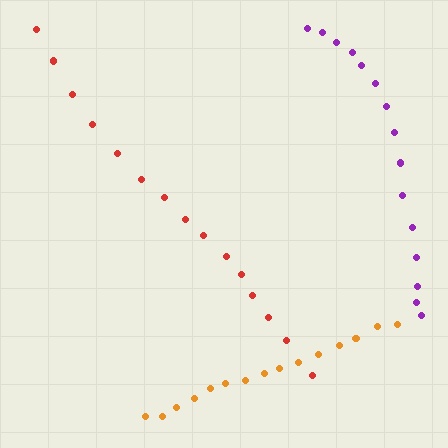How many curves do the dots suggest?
There are 3 distinct paths.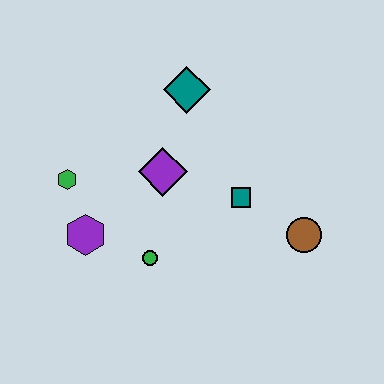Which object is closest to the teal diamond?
The purple diamond is closest to the teal diamond.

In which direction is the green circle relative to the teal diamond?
The green circle is below the teal diamond.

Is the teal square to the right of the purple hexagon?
Yes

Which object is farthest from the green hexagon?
The brown circle is farthest from the green hexagon.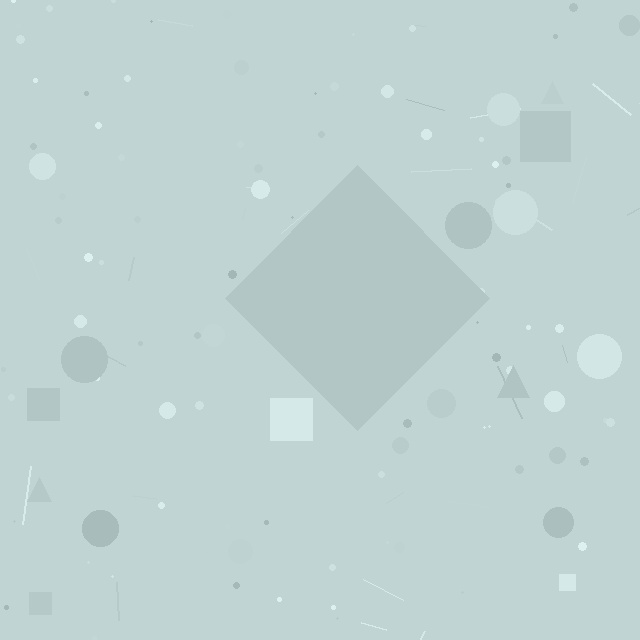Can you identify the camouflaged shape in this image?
The camouflaged shape is a diamond.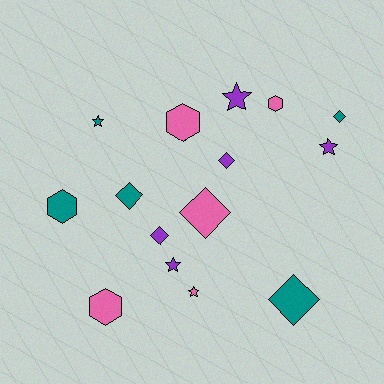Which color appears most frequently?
Purple, with 5 objects.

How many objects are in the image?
There are 15 objects.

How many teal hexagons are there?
There is 1 teal hexagon.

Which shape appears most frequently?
Diamond, with 6 objects.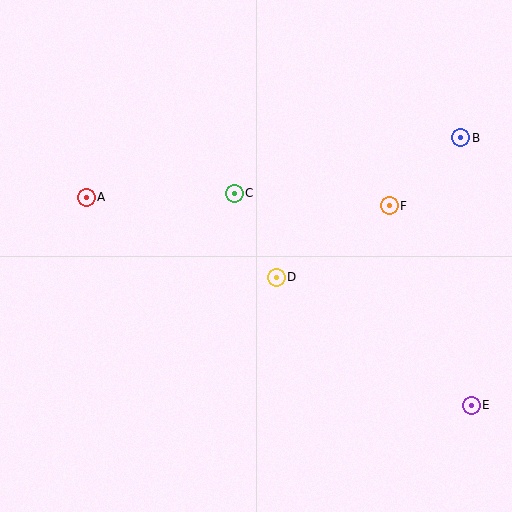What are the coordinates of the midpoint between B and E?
The midpoint between B and E is at (466, 271).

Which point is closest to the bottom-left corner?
Point A is closest to the bottom-left corner.